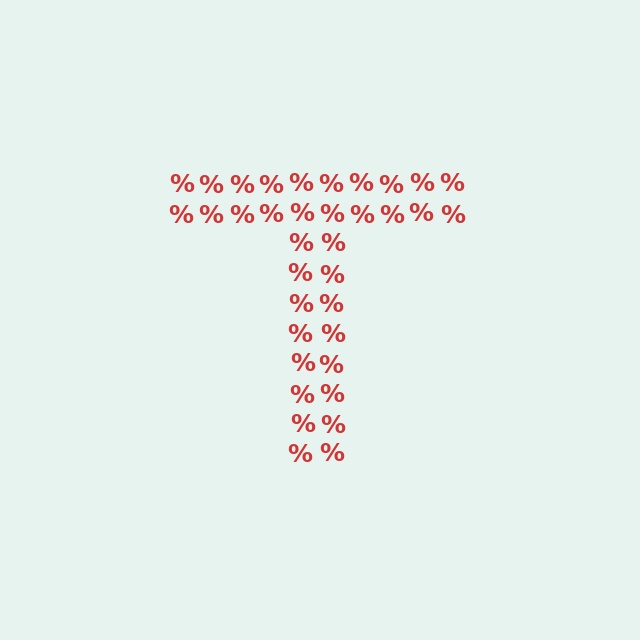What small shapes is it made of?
It is made of small percent signs.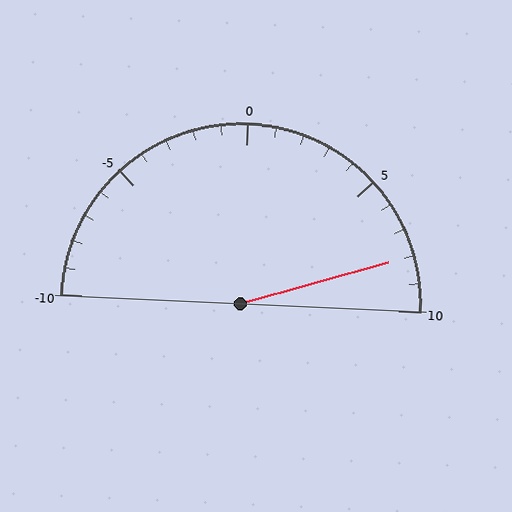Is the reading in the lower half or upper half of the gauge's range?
The reading is in the upper half of the range (-10 to 10).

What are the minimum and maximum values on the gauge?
The gauge ranges from -10 to 10.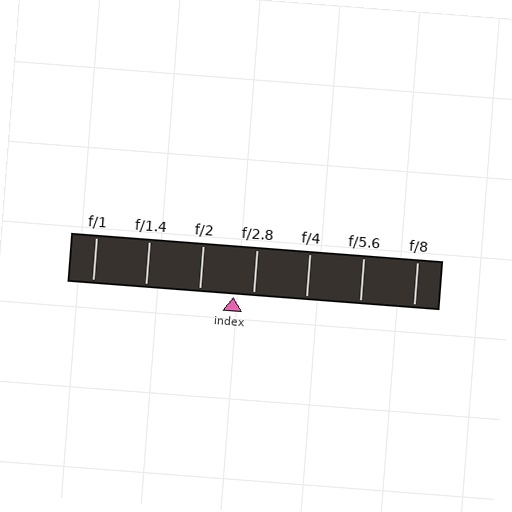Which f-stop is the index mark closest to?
The index mark is closest to f/2.8.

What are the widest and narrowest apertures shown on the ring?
The widest aperture shown is f/1 and the narrowest is f/8.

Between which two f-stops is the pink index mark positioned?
The index mark is between f/2 and f/2.8.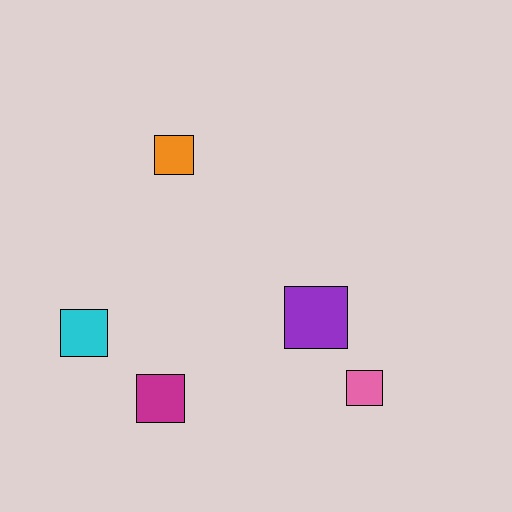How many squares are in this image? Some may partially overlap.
There are 5 squares.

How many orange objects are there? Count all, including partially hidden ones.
There is 1 orange object.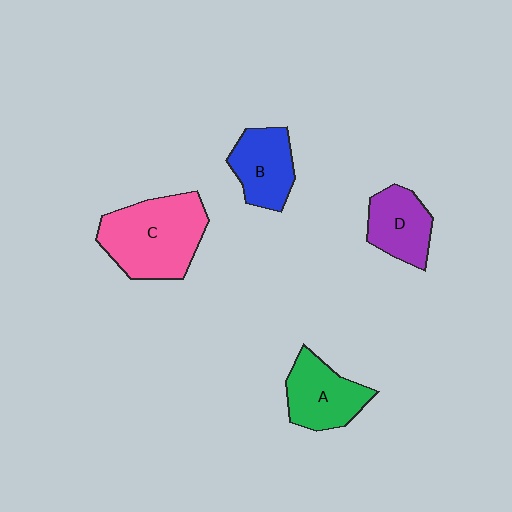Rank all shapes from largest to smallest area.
From largest to smallest: C (pink), A (green), B (blue), D (purple).